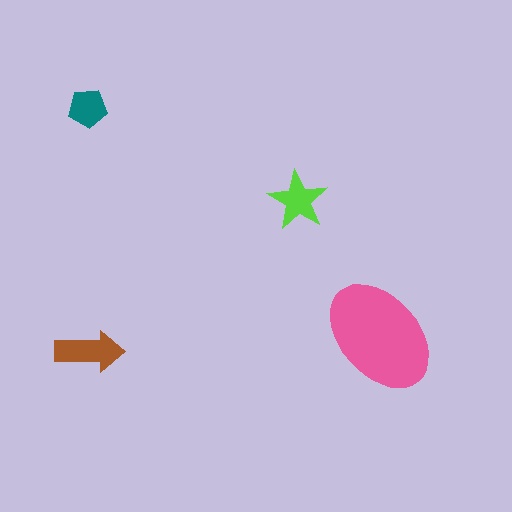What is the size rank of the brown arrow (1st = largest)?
2nd.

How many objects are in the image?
There are 4 objects in the image.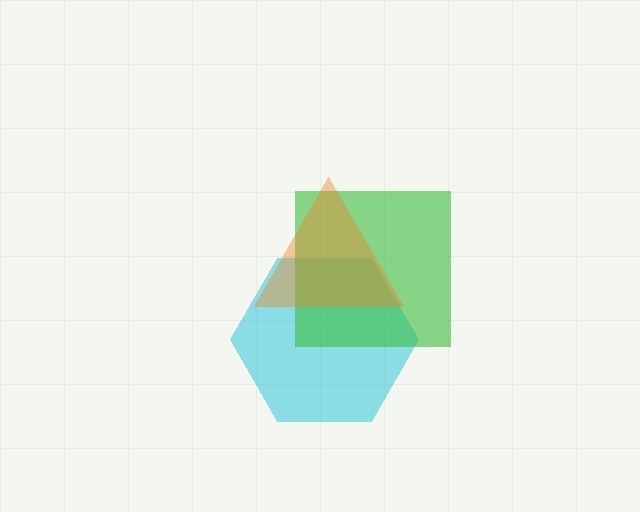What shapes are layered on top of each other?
The layered shapes are: a cyan hexagon, a green square, an orange triangle.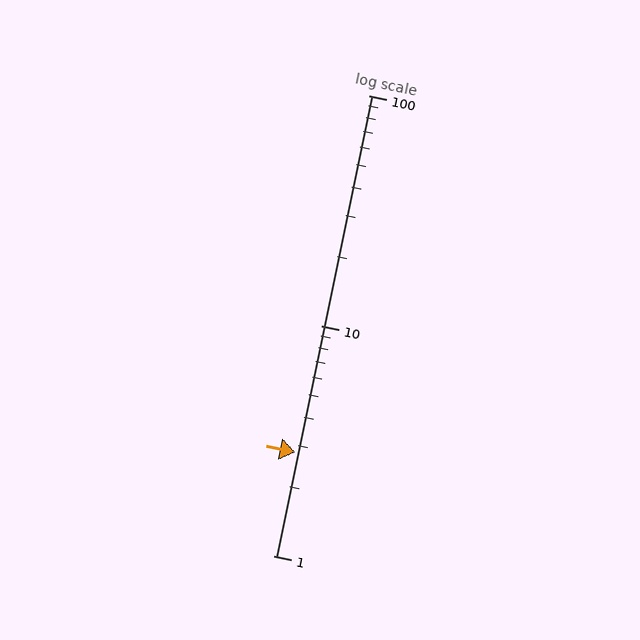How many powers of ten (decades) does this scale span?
The scale spans 2 decades, from 1 to 100.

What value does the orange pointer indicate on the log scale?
The pointer indicates approximately 2.8.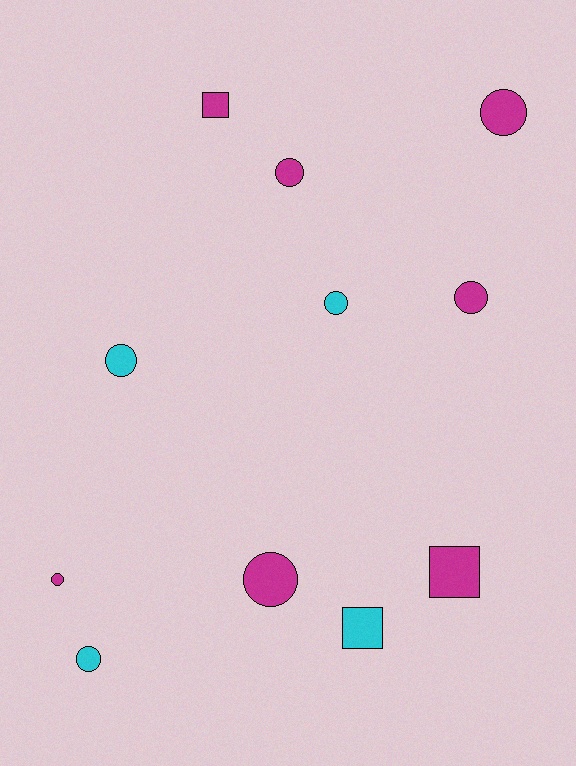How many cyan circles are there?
There are 3 cyan circles.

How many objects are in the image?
There are 11 objects.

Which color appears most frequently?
Magenta, with 7 objects.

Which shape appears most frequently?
Circle, with 8 objects.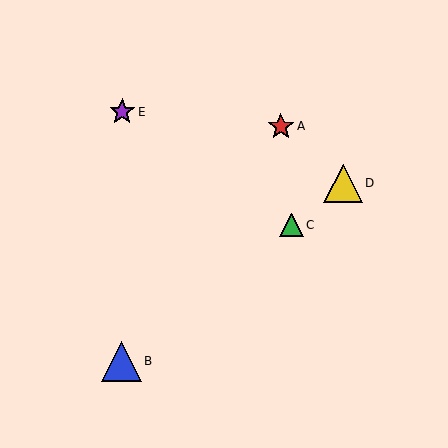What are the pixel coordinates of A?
Object A is at (281, 126).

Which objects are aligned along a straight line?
Objects B, C, D are aligned along a straight line.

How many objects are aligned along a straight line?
3 objects (B, C, D) are aligned along a straight line.